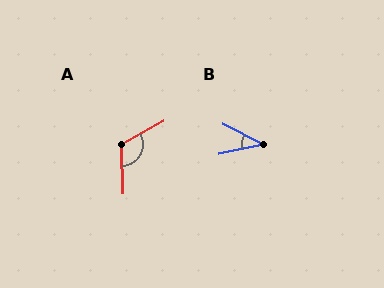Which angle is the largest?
A, at approximately 117 degrees.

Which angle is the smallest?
B, at approximately 38 degrees.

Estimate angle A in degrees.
Approximately 117 degrees.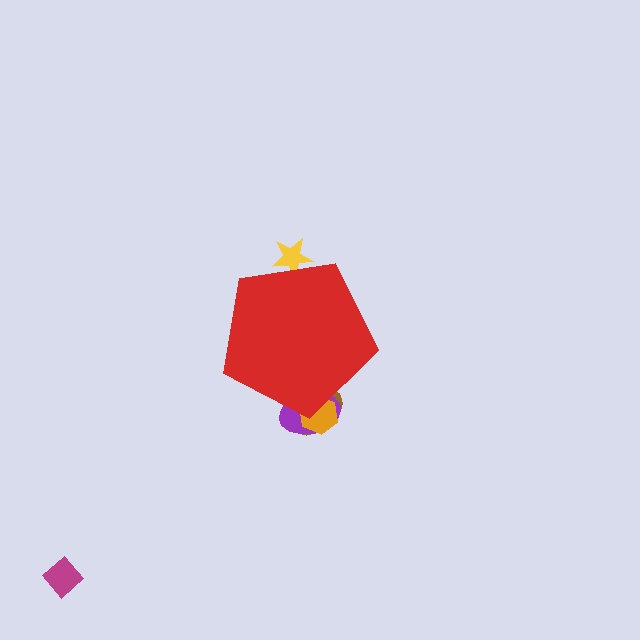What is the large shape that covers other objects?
A red pentagon.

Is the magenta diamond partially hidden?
No, the magenta diamond is fully visible.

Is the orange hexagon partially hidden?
Yes, the orange hexagon is partially hidden behind the red pentagon.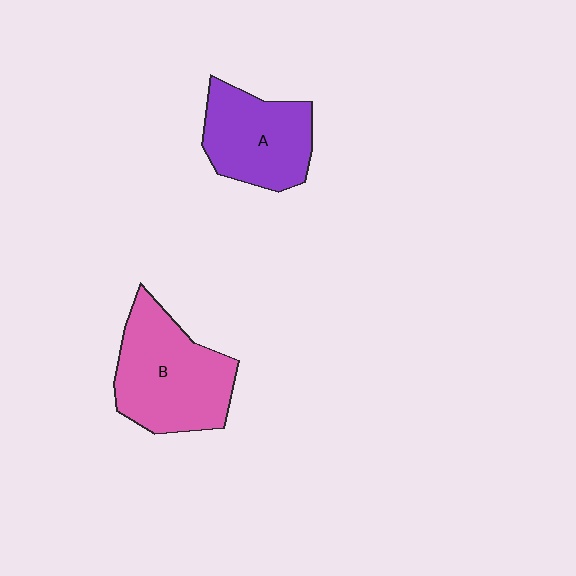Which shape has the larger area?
Shape B (pink).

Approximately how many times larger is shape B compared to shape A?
Approximately 1.3 times.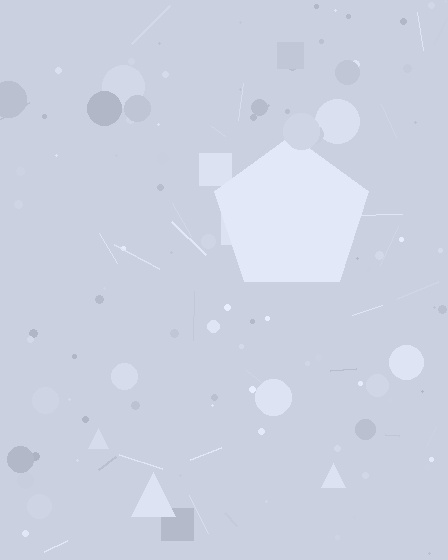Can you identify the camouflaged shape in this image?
The camouflaged shape is a pentagon.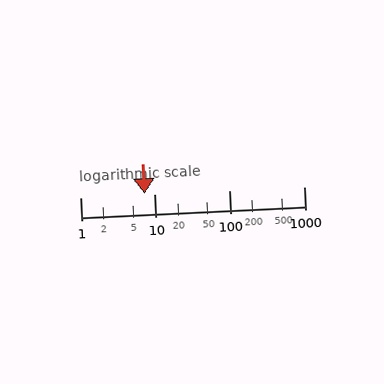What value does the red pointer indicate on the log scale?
The pointer indicates approximately 7.4.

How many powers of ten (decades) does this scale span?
The scale spans 3 decades, from 1 to 1000.